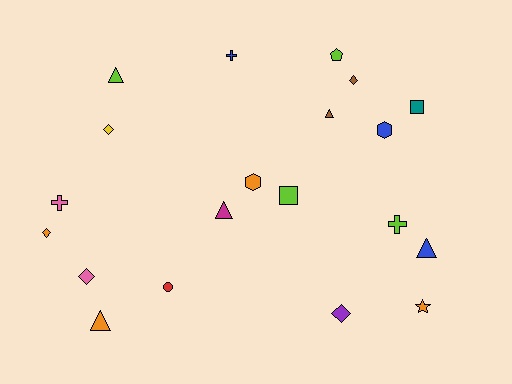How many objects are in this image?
There are 20 objects.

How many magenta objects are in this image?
There is 1 magenta object.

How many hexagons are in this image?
There are 2 hexagons.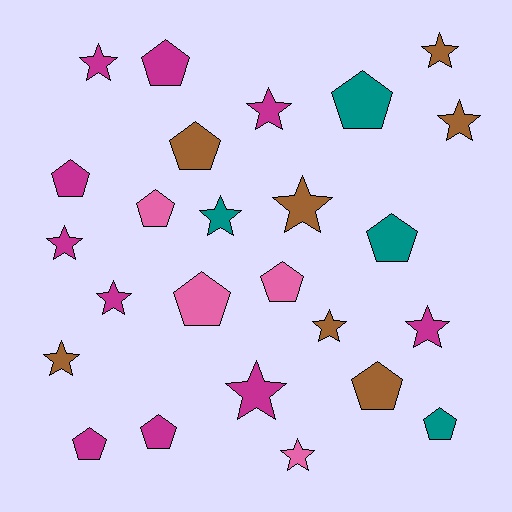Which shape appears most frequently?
Star, with 13 objects.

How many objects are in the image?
There are 25 objects.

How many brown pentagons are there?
There are 2 brown pentagons.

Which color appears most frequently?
Magenta, with 10 objects.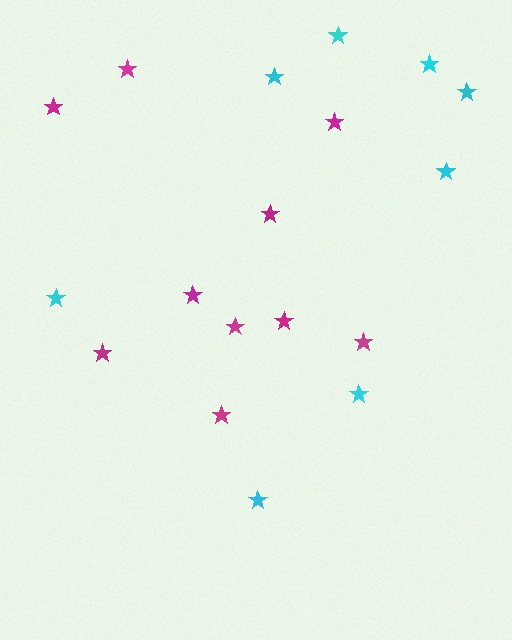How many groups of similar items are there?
There are 2 groups: one group of magenta stars (10) and one group of cyan stars (8).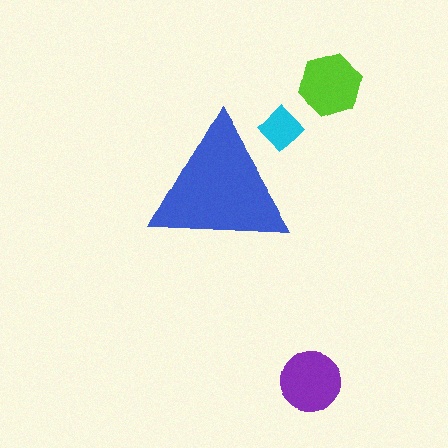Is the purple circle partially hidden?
No, the purple circle is fully visible.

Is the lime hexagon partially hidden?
No, the lime hexagon is fully visible.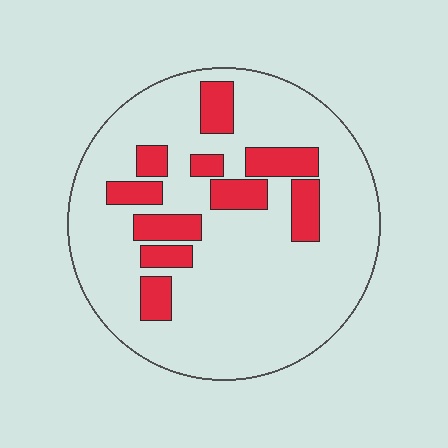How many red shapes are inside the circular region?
10.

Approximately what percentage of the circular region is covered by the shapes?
Approximately 20%.